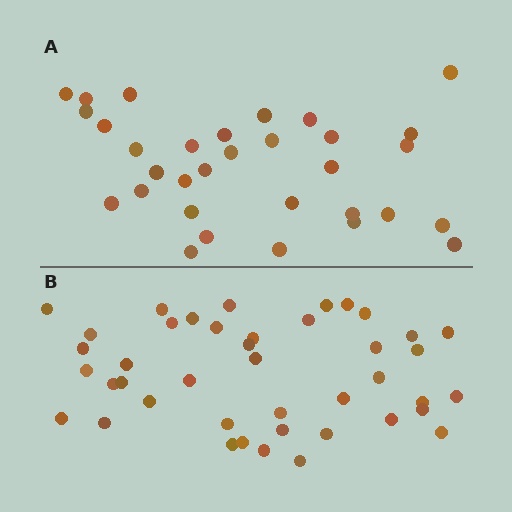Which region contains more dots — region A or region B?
Region B (the bottom region) has more dots.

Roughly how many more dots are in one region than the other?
Region B has roughly 10 or so more dots than region A.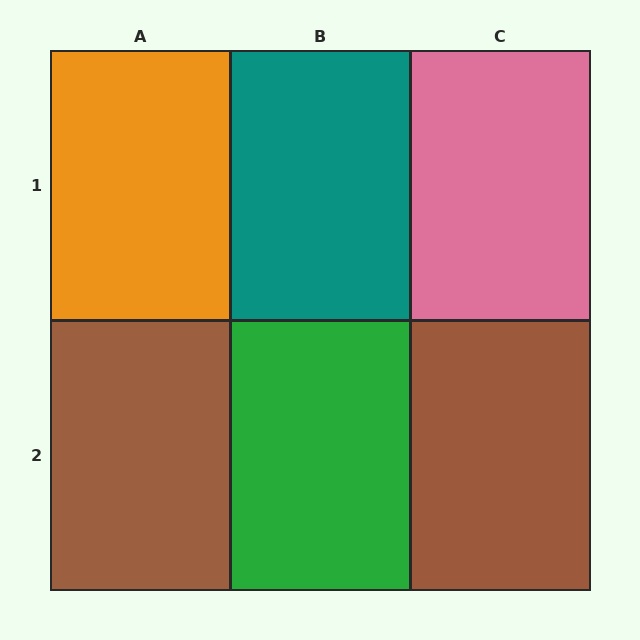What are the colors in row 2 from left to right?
Brown, green, brown.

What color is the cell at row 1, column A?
Orange.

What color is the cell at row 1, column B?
Teal.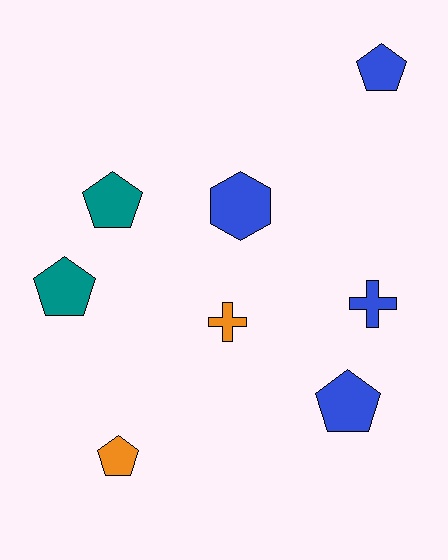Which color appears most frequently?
Blue, with 4 objects.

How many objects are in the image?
There are 8 objects.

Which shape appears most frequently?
Pentagon, with 5 objects.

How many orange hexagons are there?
There are no orange hexagons.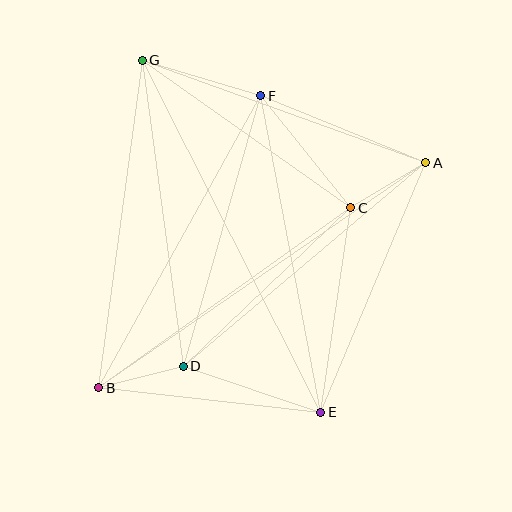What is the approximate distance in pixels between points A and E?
The distance between A and E is approximately 271 pixels.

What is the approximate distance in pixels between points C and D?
The distance between C and D is approximately 230 pixels.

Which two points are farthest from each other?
Points A and B are farthest from each other.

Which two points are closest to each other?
Points A and C are closest to each other.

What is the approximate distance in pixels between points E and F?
The distance between E and F is approximately 322 pixels.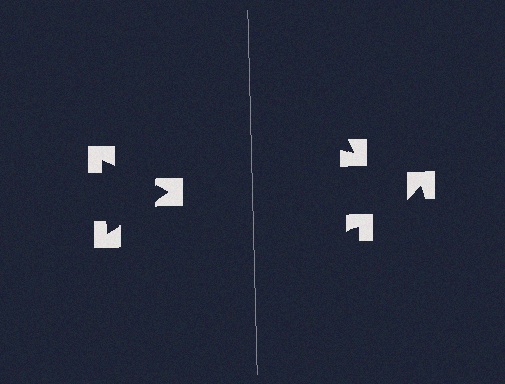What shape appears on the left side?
An illusory triangle.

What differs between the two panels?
The notched squares are positioned identically on both sides; only the wedge orientations differ. On the left they align to a triangle; on the right they are misaligned.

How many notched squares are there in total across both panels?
6 — 3 on each side.